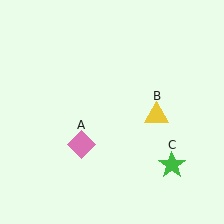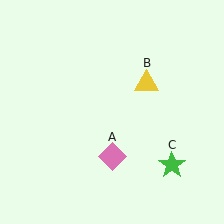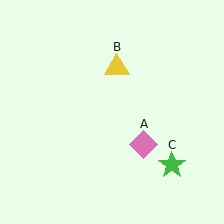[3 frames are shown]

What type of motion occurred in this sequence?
The pink diamond (object A), yellow triangle (object B) rotated counterclockwise around the center of the scene.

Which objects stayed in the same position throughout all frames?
Green star (object C) remained stationary.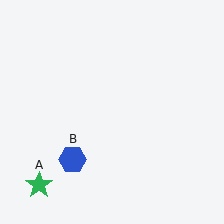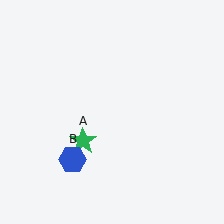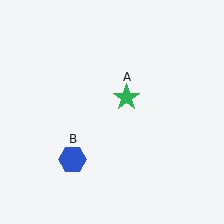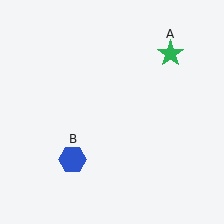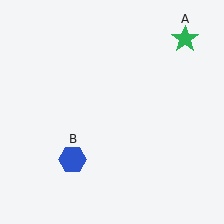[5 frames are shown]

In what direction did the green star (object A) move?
The green star (object A) moved up and to the right.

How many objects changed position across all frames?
1 object changed position: green star (object A).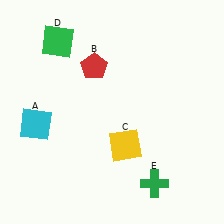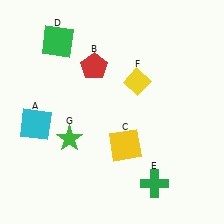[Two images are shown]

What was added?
A yellow diamond (F), a green star (G) were added in Image 2.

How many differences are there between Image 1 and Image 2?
There are 2 differences between the two images.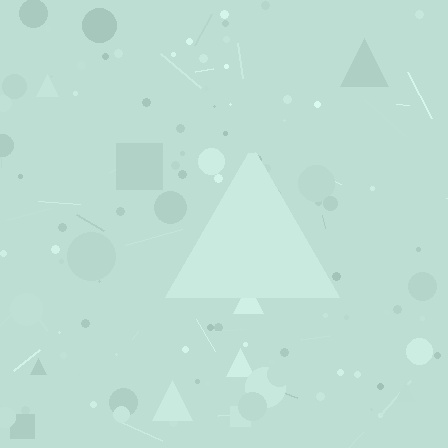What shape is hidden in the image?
A triangle is hidden in the image.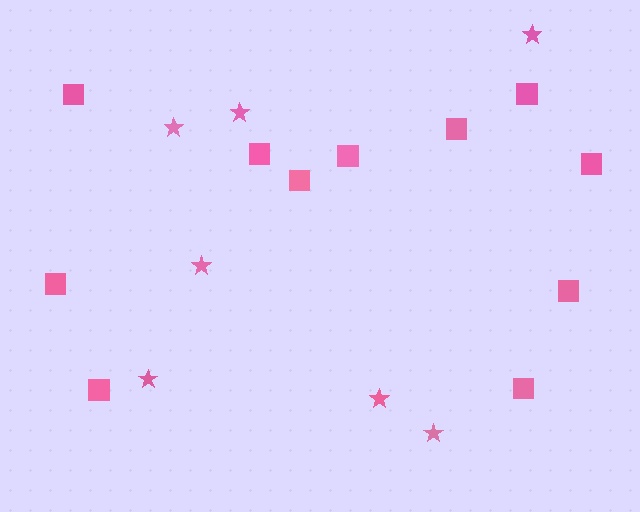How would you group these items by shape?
There are 2 groups: one group of stars (7) and one group of squares (11).